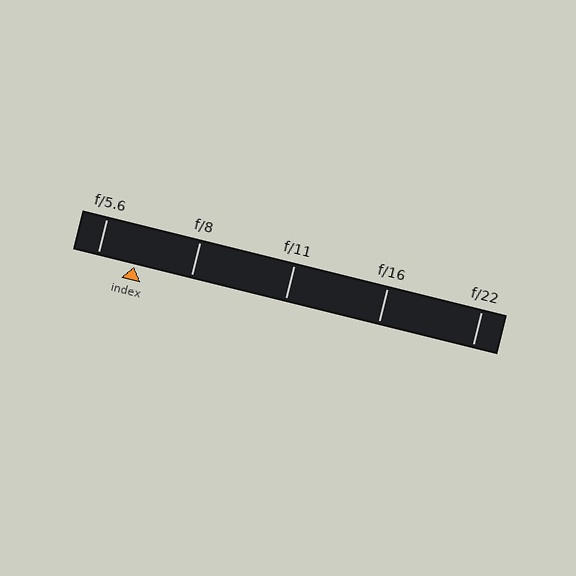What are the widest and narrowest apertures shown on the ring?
The widest aperture shown is f/5.6 and the narrowest is f/22.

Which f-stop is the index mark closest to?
The index mark is closest to f/5.6.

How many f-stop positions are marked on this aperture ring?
There are 5 f-stop positions marked.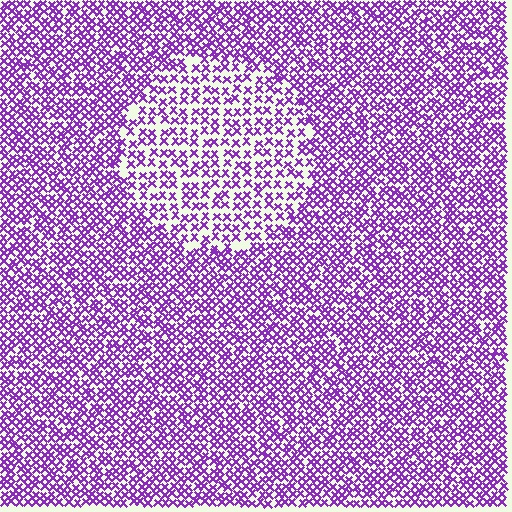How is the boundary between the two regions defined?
The boundary is defined by a change in element density (approximately 1.7x ratio). All elements are the same color, size, and shape.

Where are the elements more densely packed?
The elements are more densely packed outside the circle boundary.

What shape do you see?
I see a circle.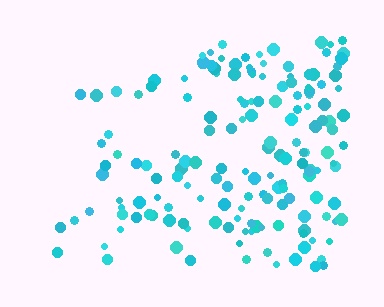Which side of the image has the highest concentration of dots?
The right.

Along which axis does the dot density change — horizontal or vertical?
Horizontal.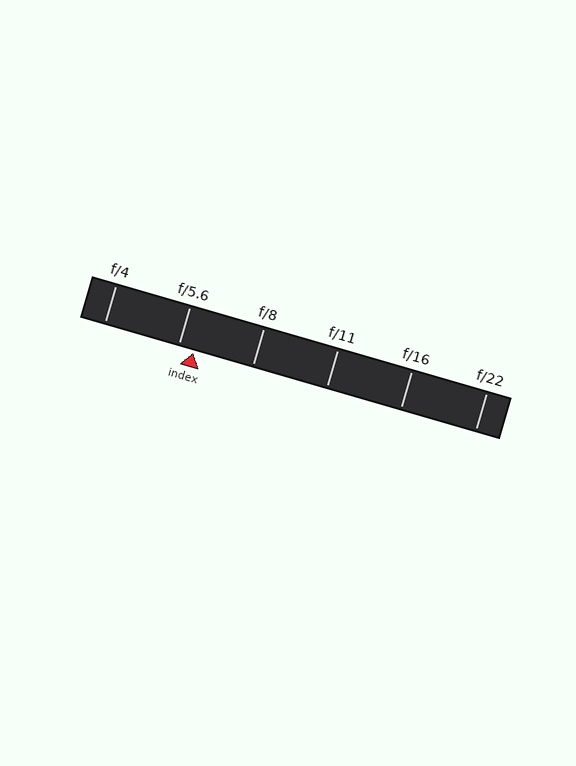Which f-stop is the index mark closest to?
The index mark is closest to f/5.6.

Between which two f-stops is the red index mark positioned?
The index mark is between f/5.6 and f/8.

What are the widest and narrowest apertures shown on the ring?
The widest aperture shown is f/4 and the narrowest is f/22.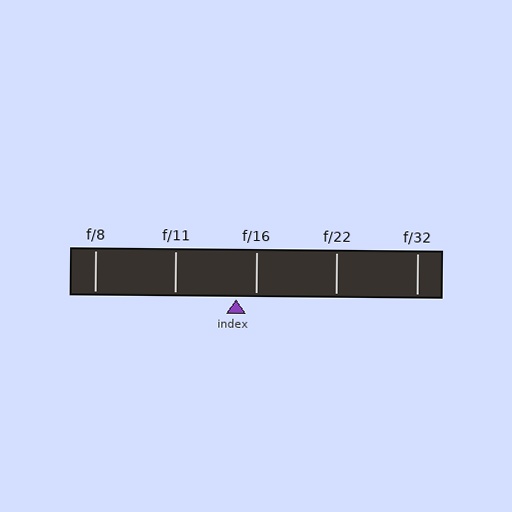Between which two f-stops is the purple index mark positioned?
The index mark is between f/11 and f/16.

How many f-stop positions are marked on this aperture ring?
There are 5 f-stop positions marked.